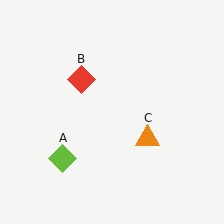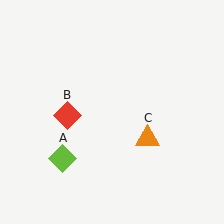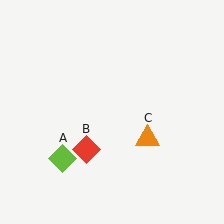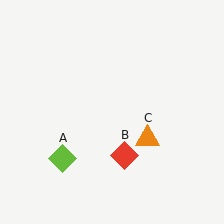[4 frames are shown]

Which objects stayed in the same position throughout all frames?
Lime diamond (object A) and orange triangle (object C) remained stationary.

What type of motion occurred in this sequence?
The red diamond (object B) rotated counterclockwise around the center of the scene.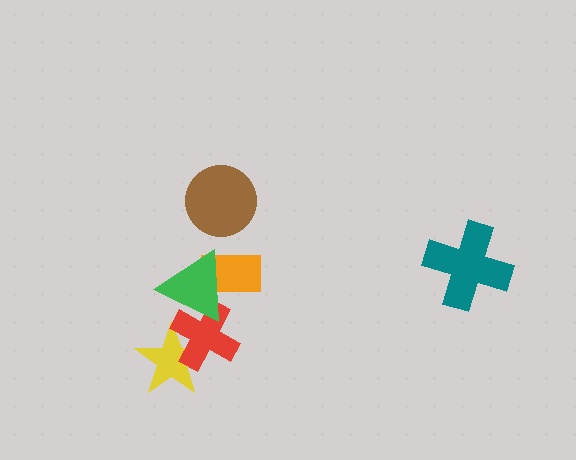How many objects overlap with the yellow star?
1 object overlaps with the yellow star.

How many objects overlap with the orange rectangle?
1 object overlaps with the orange rectangle.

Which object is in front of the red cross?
The green triangle is in front of the red cross.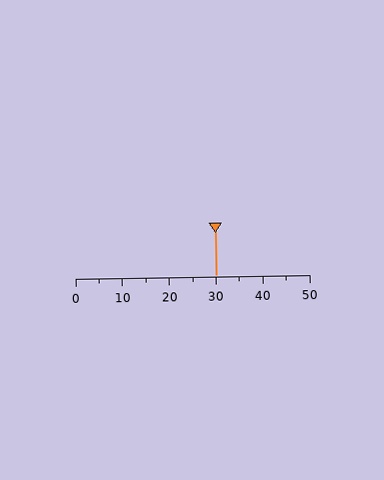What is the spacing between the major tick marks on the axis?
The major ticks are spaced 10 apart.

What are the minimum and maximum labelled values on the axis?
The axis runs from 0 to 50.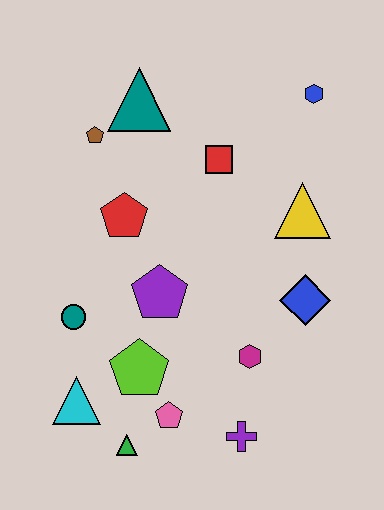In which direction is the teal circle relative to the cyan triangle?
The teal circle is above the cyan triangle.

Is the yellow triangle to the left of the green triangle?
No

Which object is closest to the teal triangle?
The brown pentagon is closest to the teal triangle.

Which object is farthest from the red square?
The green triangle is farthest from the red square.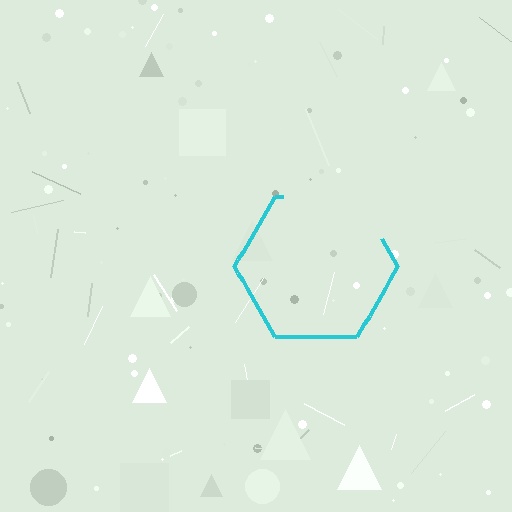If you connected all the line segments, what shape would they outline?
They would outline a hexagon.